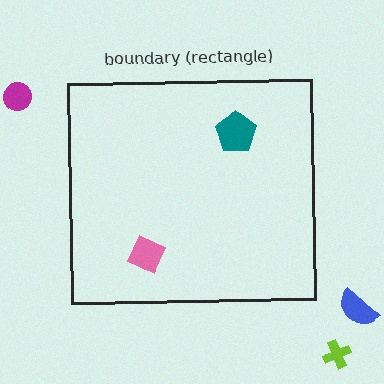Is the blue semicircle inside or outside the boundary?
Outside.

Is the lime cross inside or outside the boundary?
Outside.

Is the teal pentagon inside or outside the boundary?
Inside.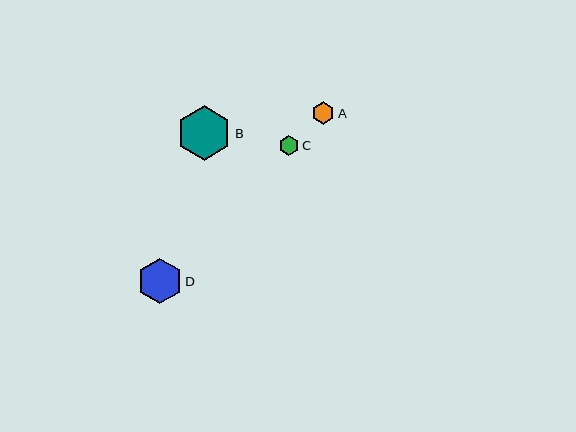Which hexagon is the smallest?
Hexagon C is the smallest with a size of approximately 20 pixels.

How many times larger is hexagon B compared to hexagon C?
Hexagon B is approximately 2.7 times the size of hexagon C.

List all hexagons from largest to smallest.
From largest to smallest: B, D, A, C.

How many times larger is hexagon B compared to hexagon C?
Hexagon B is approximately 2.7 times the size of hexagon C.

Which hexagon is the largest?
Hexagon B is the largest with a size of approximately 55 pixels.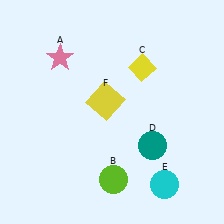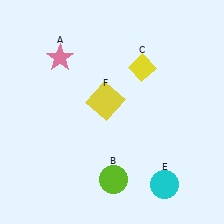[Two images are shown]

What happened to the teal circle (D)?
The teal circle (D) was removed in Image 2. It was in the bottom-right area of Image 1.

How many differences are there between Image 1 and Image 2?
There is 1 difference between the two images.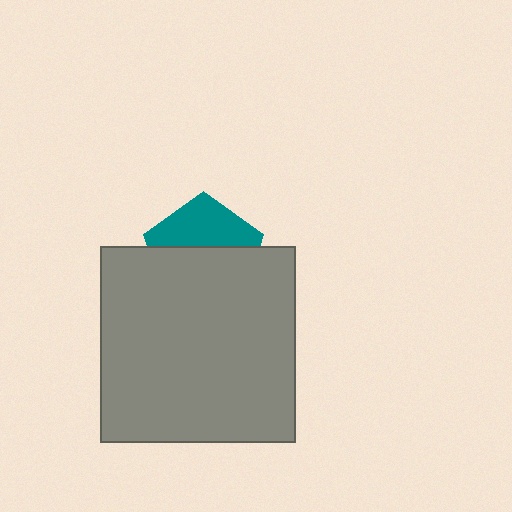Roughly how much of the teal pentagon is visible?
A small part of it is visible (roughly 41%).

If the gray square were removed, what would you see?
You would see the complete teal pentagon.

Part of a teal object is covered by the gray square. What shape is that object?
It is a pentagon.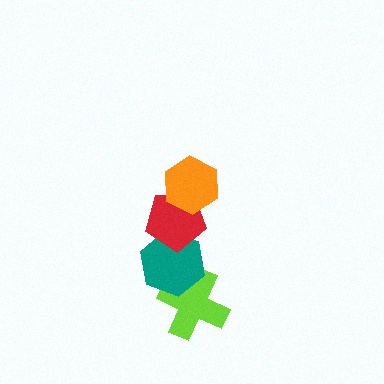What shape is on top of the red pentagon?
The orange hexagon is on top of the red pentagon.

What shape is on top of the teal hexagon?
The red pentagon is on top of the teal hexagon.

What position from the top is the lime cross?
The lime cross is 4th from the top.